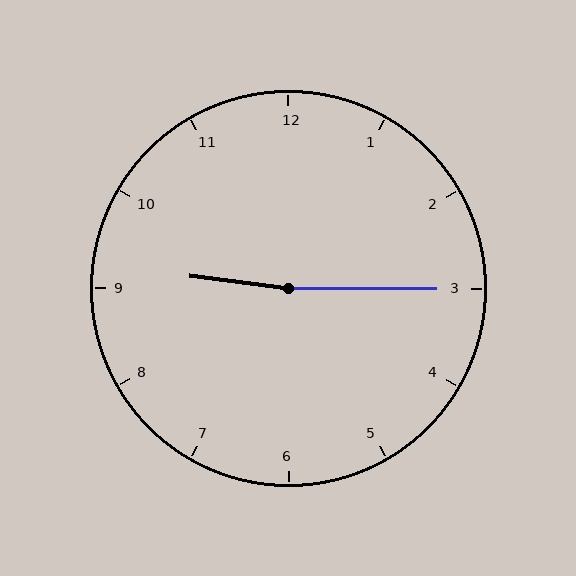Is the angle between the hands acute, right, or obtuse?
It is obtuse.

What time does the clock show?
9:15.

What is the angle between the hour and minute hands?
Approximately 172 degrees.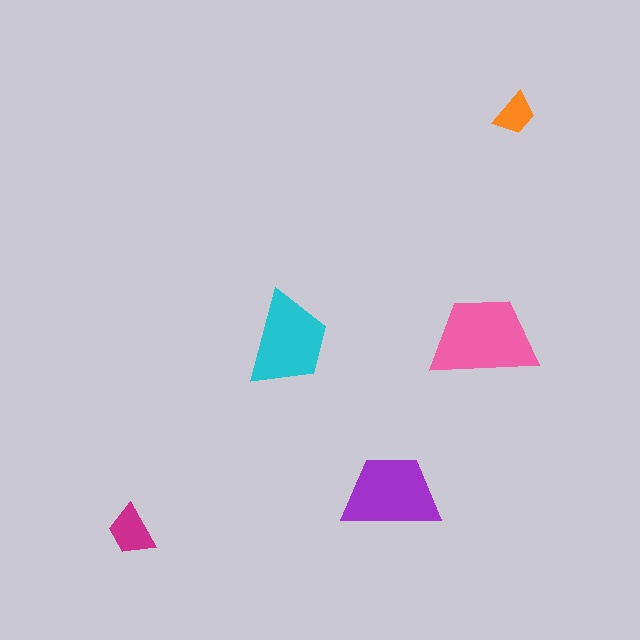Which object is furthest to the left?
The magenta trapezoid is leftmost.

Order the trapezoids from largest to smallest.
the pink one, the purple one, the cyan one, the magenta one, the orange one.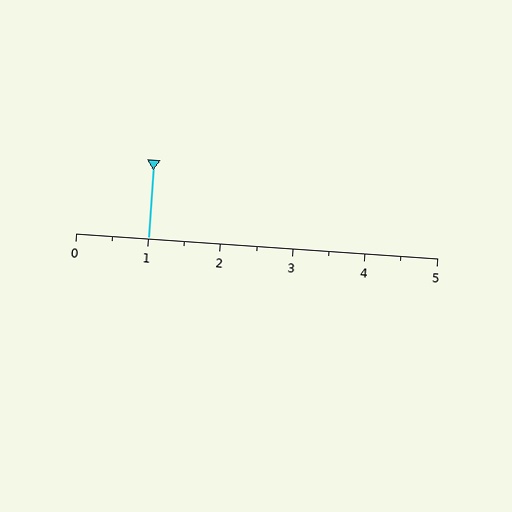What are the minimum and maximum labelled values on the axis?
The axis runs from 0 to 5.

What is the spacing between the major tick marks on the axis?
The major ticks are spaced 1 apart.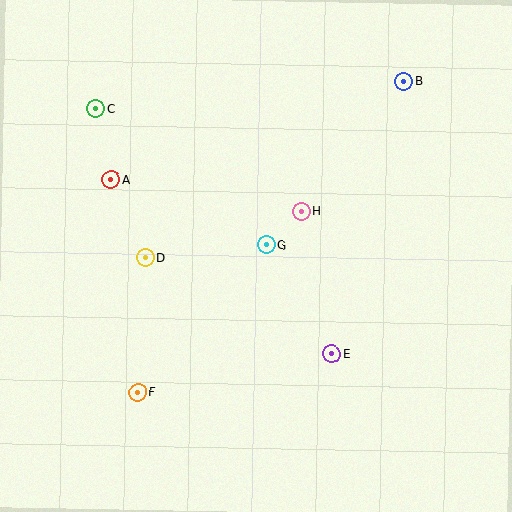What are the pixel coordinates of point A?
Point A is at (111, 180).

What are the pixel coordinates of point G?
Point G is at (266, 245).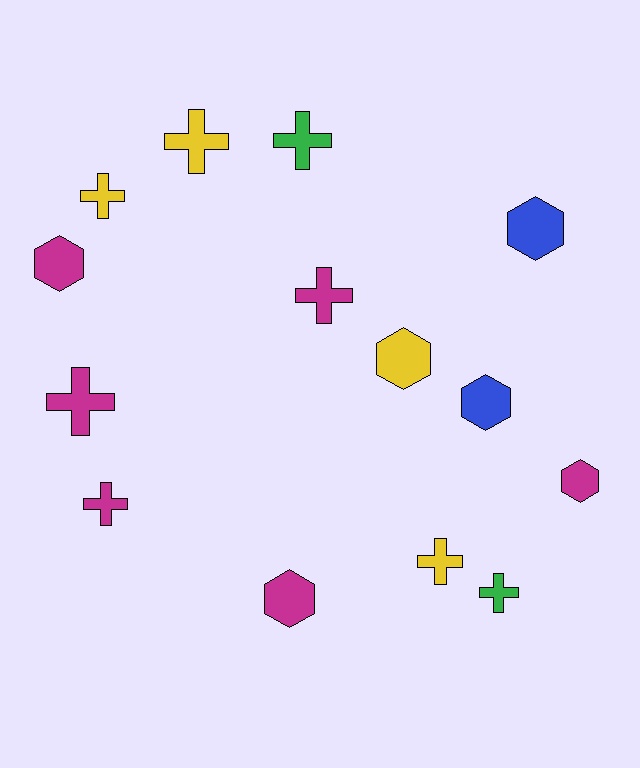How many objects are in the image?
There are 14 objects.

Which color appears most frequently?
Magenta, with 6 objects.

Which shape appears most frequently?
Cross, with 8 objects.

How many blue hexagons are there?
There are 2 blue hexagons.